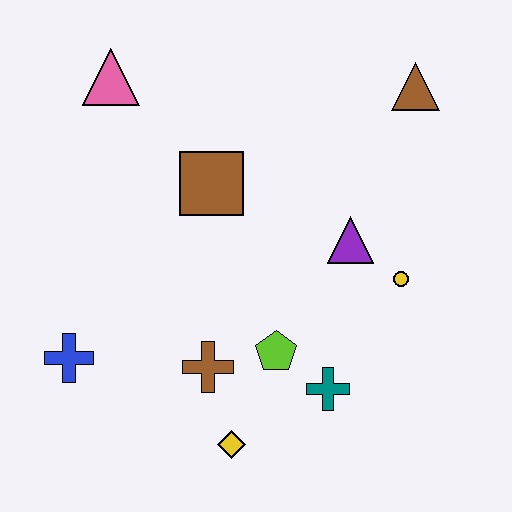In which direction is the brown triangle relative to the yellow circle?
The brown triangle is above the yellow circle.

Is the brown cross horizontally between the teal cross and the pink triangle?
Yes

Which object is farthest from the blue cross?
The brown triangle is farthest from the blue cross.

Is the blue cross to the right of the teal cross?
No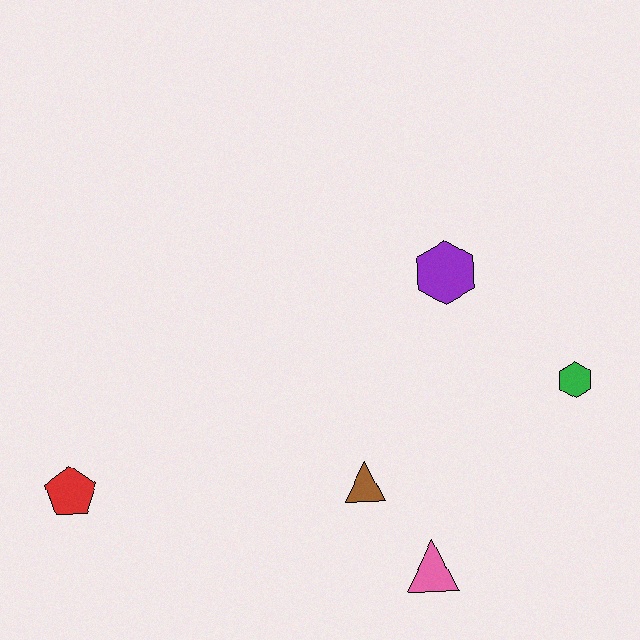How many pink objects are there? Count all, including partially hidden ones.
There is 1 pink object.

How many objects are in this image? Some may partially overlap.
There are 5 objects.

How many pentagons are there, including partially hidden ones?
There is 1 pentagon.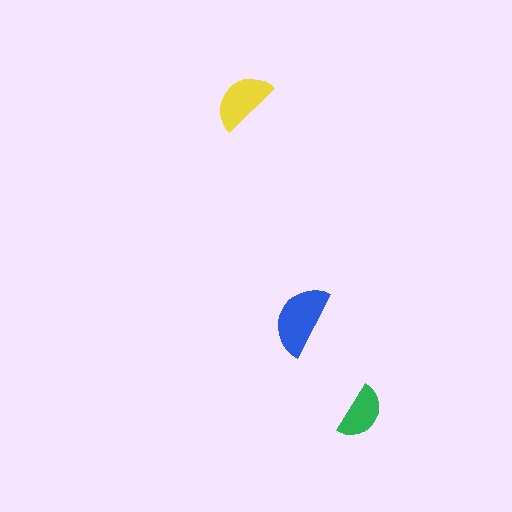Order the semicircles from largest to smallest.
the blue one, the yellow one, the green one.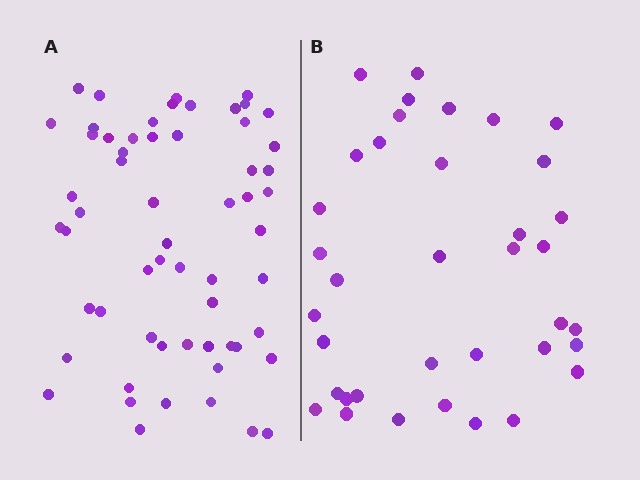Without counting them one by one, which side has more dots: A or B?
Region A (the left region) has more dots.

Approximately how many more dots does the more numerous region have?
Region A has approximately 20 more dots than region B.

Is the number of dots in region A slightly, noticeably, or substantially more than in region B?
Region A has substantially more. The ratio is roughly 1.6 to 1.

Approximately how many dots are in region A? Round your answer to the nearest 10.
About 60 dots. (The exact count is 59, which rounds to 60.)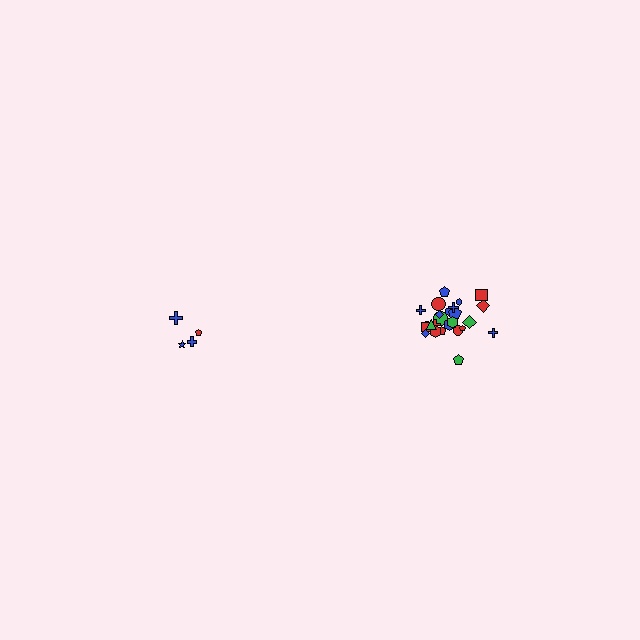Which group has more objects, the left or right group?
The right group.